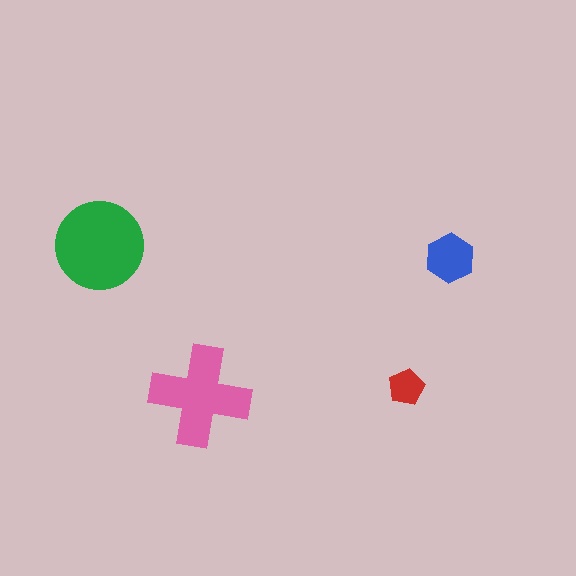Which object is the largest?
The green circle.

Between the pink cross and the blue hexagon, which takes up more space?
The pink cross.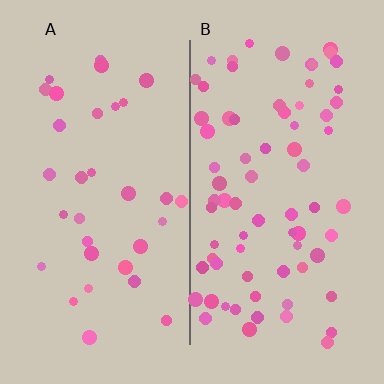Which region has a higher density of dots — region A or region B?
B (the right).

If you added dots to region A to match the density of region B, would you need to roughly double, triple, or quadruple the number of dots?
Approximately double.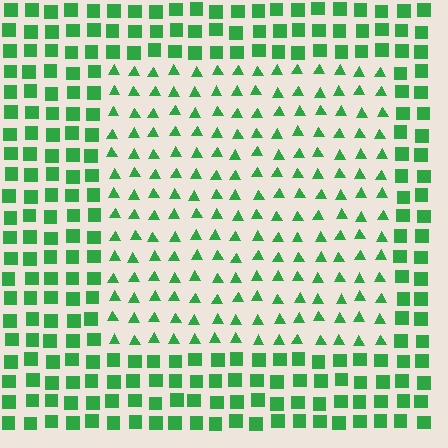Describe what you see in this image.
The image is filled with small green elements arranged in a uniform grid. A rectangle-shaped region contains triangles, while the surrounding area contains squares. The boundary is defined purely by the change in element shape.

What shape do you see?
I see a rectangle.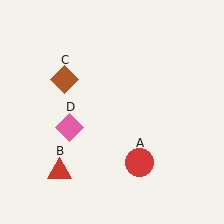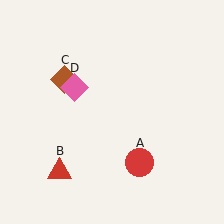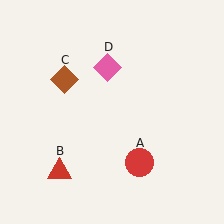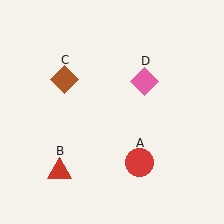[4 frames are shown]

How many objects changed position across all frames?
1 object changed position: pink diamond (object D).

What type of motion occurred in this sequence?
The pink diamond (object D) rotated clockwise around the center of the scene.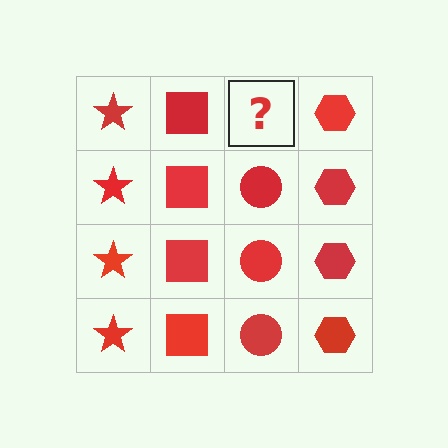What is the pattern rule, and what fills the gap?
The rule is that each column has a consistent shape. The gap should be filled with a red circle.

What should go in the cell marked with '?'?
The missing cell should contain a red circle.